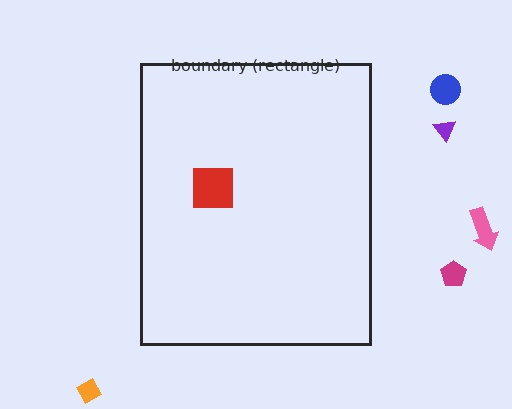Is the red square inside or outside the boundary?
Inside.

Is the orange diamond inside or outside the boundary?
Outside.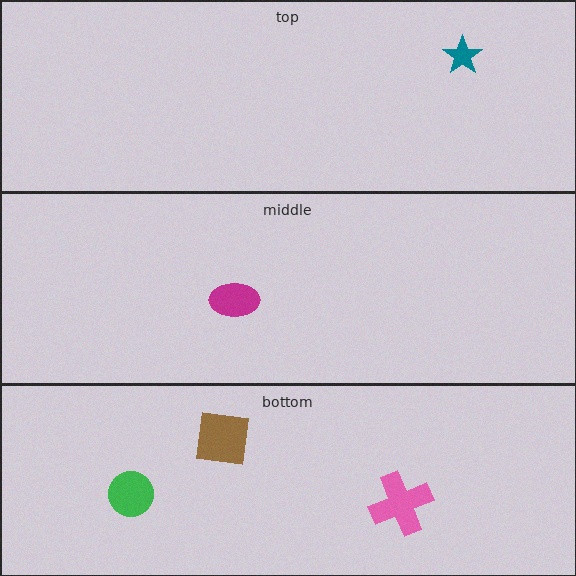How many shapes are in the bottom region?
3.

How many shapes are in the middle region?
1.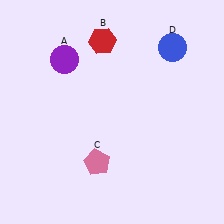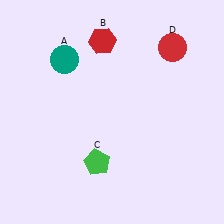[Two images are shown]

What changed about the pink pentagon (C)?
In Image 1, C is pink. In Image 2, it changed to green.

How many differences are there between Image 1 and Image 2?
There are 3 differences between the two images.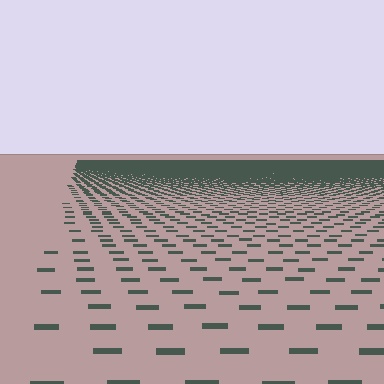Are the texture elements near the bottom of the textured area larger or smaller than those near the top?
Larger. Near the bottom, elements are closer to the viewer and appear at a bigger on-screen size.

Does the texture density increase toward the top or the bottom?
Density increases toward the top.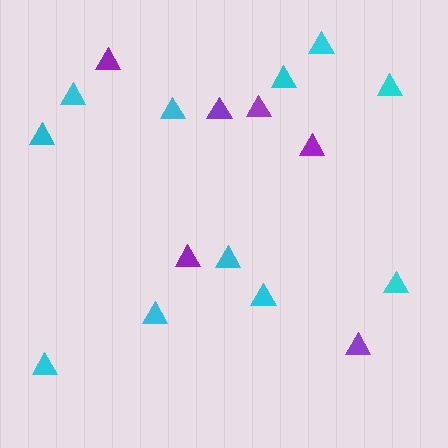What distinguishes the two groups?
There are 2 groups: one group of cyan triangles (11) and one group of purple triangles (6).